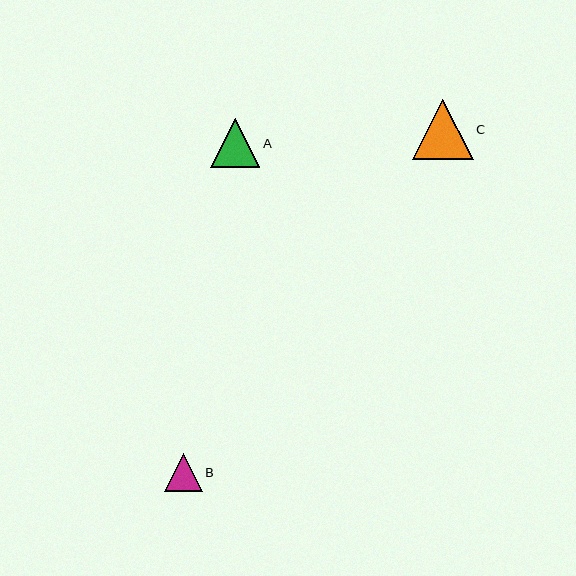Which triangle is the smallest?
Triangle B is the smallest with a size of approximately 38 pixels.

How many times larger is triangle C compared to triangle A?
Triangle C is approximately 1.2 times the size of triangle A.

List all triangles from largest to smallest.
From largest to smallest: C, A, B.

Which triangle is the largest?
Triangle C is the largest with a size of approximately 60 pixels.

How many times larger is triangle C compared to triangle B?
Triangle C is approximately 1.6 times the size of triangle B.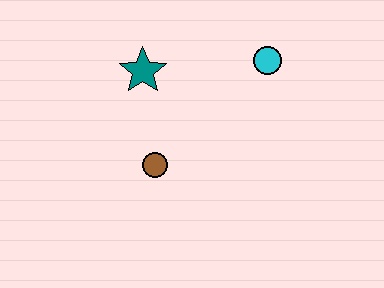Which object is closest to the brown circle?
The teal star is closest to the brown circle.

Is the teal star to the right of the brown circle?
No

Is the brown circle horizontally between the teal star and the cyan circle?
Yes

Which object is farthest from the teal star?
The cyan circle is farthest from the teal star.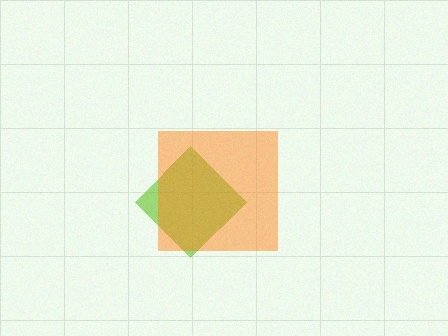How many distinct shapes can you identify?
There are 2 distinct shapes: a lime diamond, an orange square.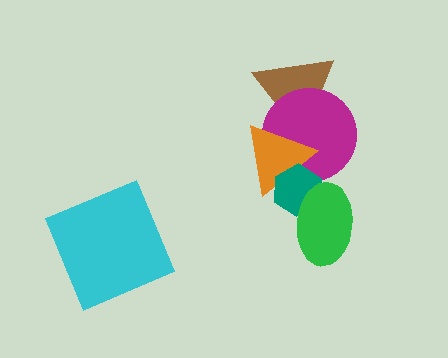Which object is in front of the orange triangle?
The teal hexagon is in front of the orange triangle.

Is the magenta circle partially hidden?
Yes, it is partially covered by another shape.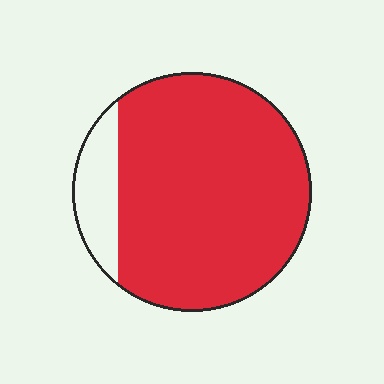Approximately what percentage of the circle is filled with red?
Approximately 85%.